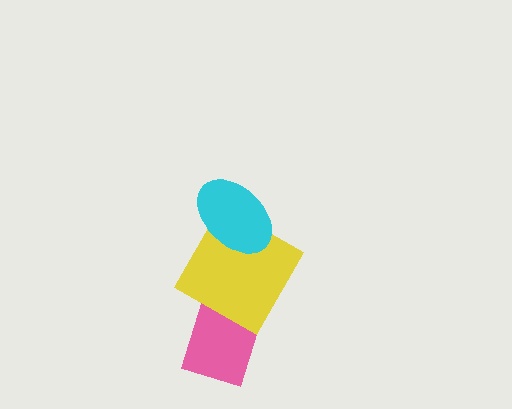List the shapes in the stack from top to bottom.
From top to bottom: the cyan ellipse, the yellow square, the pink rectangle.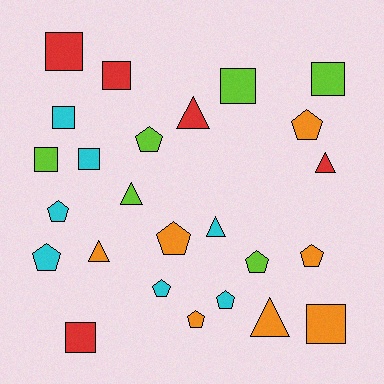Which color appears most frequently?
Cyan, with 7 objects.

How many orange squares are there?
There is 1 orange square.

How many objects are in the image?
There are 25 objects.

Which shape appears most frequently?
Pentagon, with 10 objects.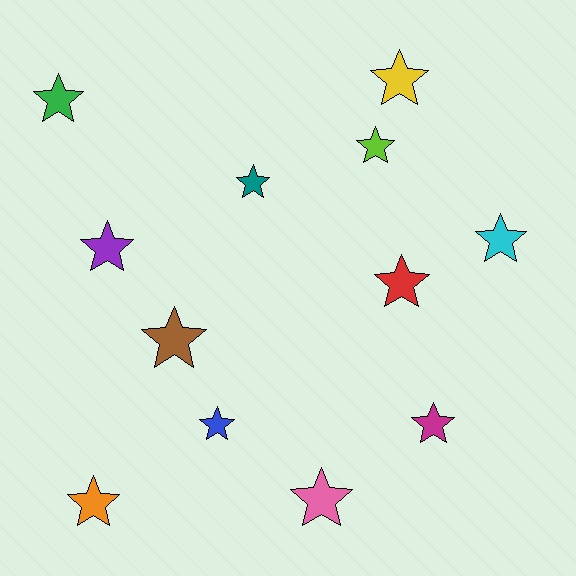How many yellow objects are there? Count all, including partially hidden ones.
There is 1 yellow object.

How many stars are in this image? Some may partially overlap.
There are 12 stars.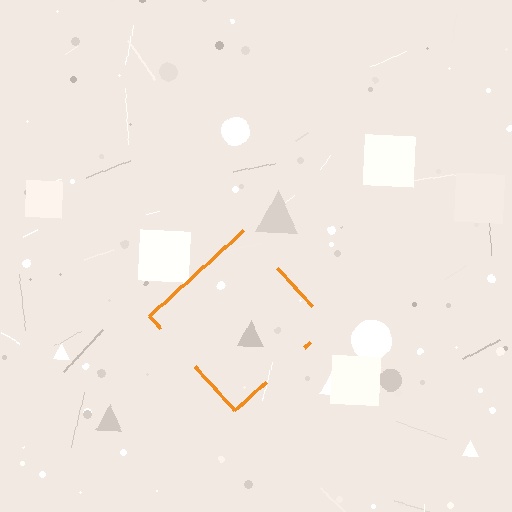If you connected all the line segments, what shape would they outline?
They would outline a diamond.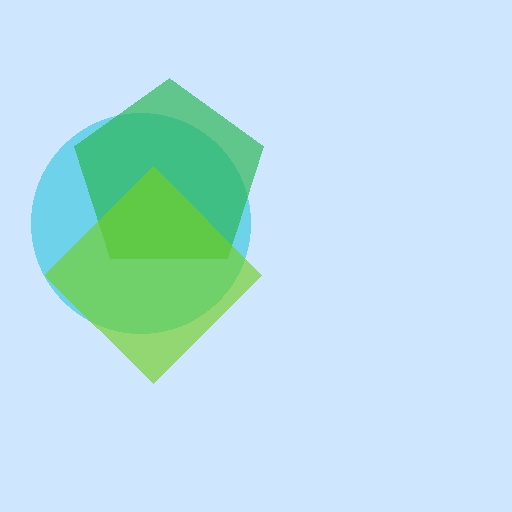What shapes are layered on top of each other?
The layered shapes are: a cyan circle, a green pentagon, a lime diamond.